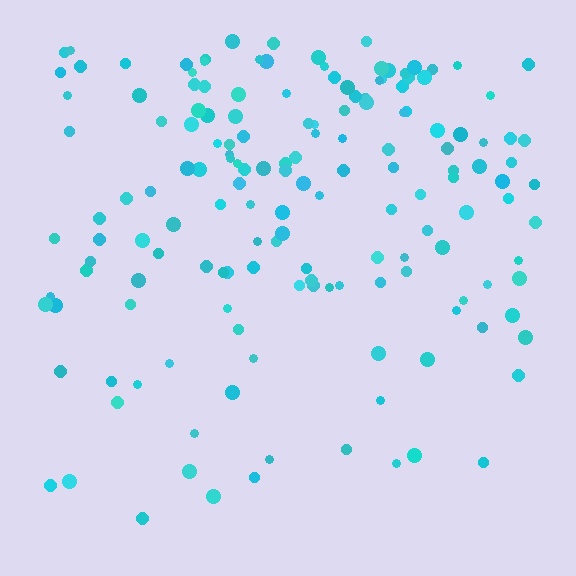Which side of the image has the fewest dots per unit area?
The bottom.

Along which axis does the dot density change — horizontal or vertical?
Vertical.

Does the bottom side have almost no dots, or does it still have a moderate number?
Still a moderate number, just noticeably fewer than the top.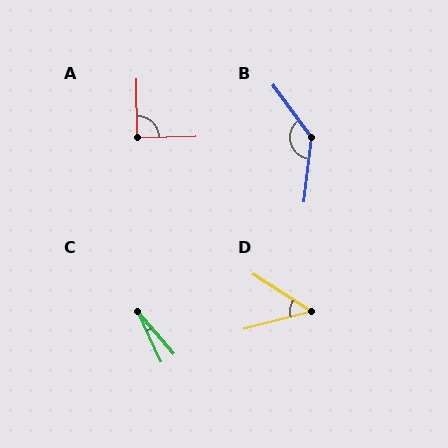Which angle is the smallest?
C, at approximately 16 degrees.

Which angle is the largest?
B, at approximately 137 degrees.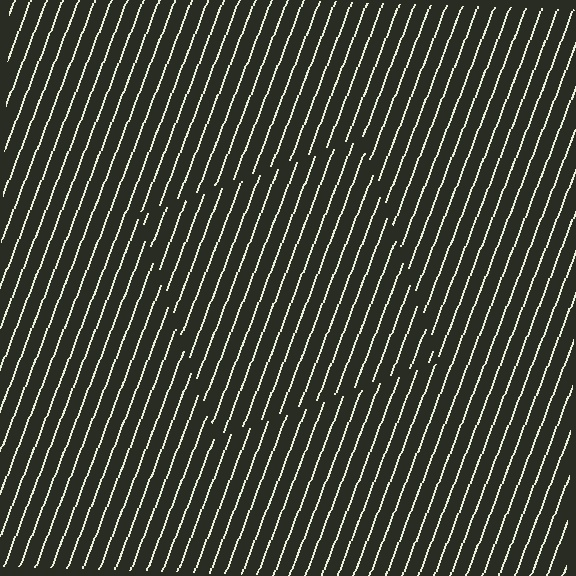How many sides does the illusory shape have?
4 sides — the line-ends trace a square.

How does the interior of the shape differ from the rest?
The interior of the shape contains the same grating, shifted by half a period — the contour is defined by the phase discontinuity where line-ends from the inner and outer gratings abut.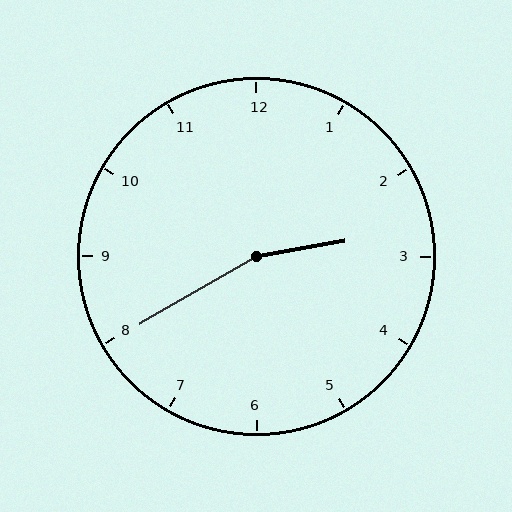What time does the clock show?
2:40.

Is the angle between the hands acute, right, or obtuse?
It is obtuse.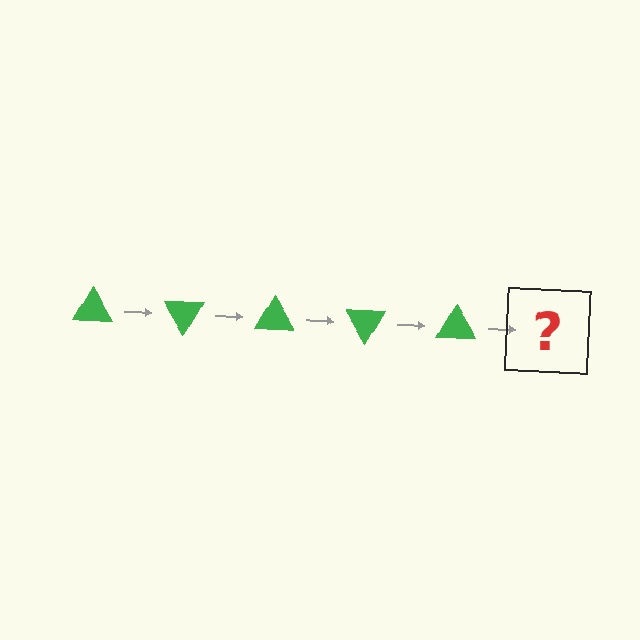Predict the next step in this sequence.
The next step is a green triangle rotated 300 degrees.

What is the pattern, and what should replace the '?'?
The pattern is that the triangle rotates 60 degrees each step. The '?' should be a green triangle rotated 300 degrees.